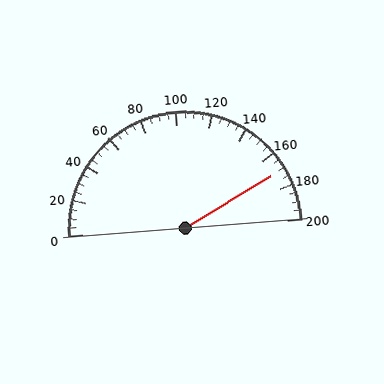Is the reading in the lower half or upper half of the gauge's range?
The reading is in the upper half of the range (0 to 200).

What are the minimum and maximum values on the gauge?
The gauge ranges from 0 to 200.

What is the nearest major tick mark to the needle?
The nearest major tick mark is 160.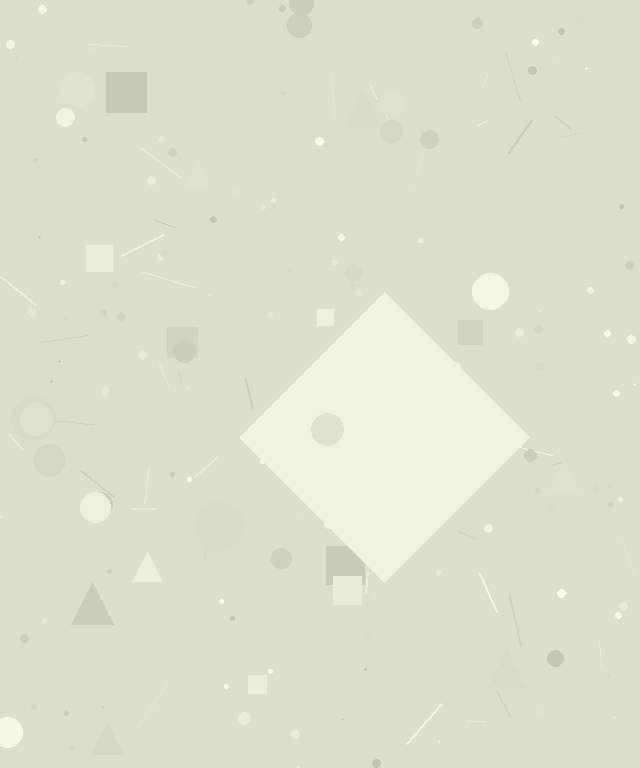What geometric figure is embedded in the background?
A diamond is embedded in the background.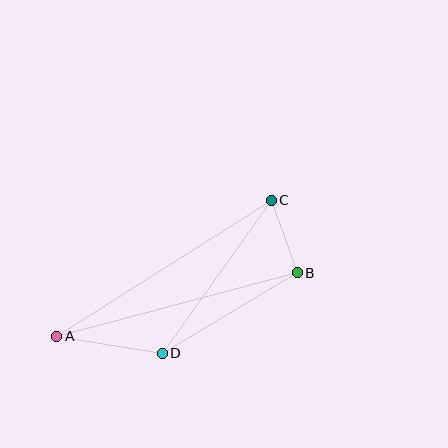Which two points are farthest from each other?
Points A and C are farthest from each other.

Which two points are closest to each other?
Points B and C are closest to each other.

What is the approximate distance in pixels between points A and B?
The distance between A and B is approximately 249 pixels.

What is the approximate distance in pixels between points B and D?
The distance between B and D is approximately 157 pixels.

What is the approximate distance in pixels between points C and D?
The distance between C and D is approximately 188 pixels.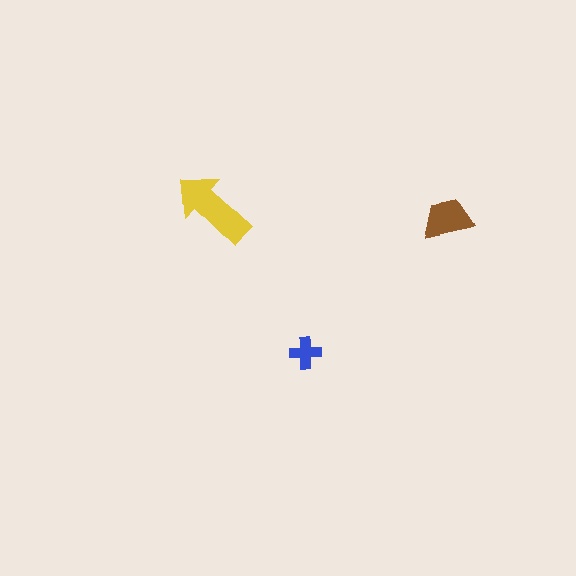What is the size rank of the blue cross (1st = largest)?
3rd.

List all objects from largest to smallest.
The yellow arrow, the brown trapezoid, the blue cross.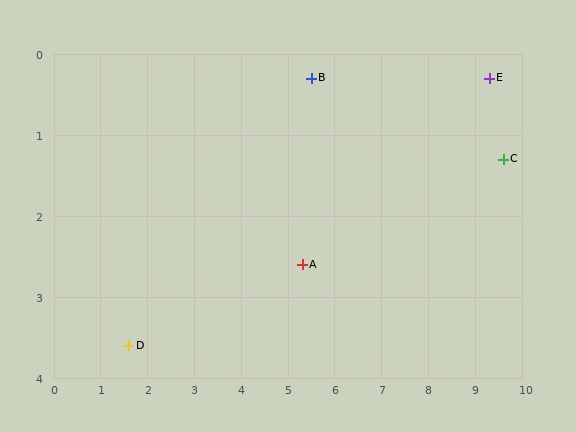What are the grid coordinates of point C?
Point C is at approximately (9.6, 1.3).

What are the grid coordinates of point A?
Point A is at approximately (5.3, 2.6).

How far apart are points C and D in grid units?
Points C and D are about 8.3 grid units apart.